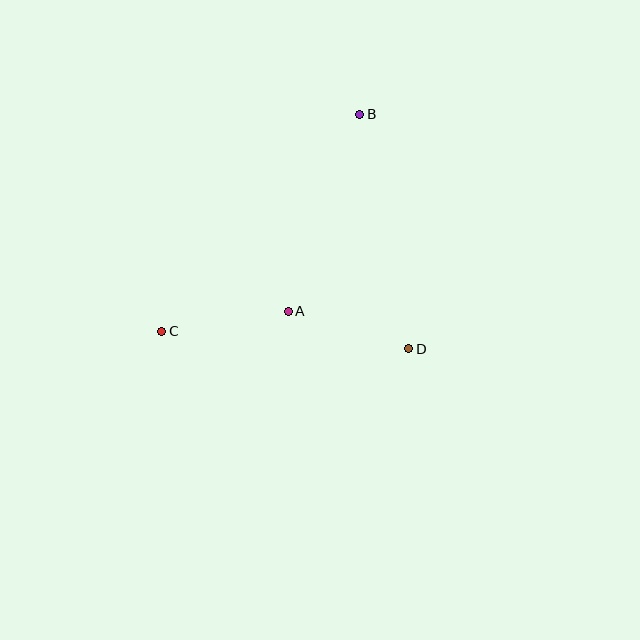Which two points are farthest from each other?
Points B and C are farthest from each other.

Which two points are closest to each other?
Points A and D are closest to each other.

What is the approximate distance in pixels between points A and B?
The distance between A and B is approximately 209 pixels.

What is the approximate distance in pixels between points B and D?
The distance between B and D is approximately 239 pixels.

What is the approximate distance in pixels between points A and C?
The distance between A and C is approximately 128 pixels.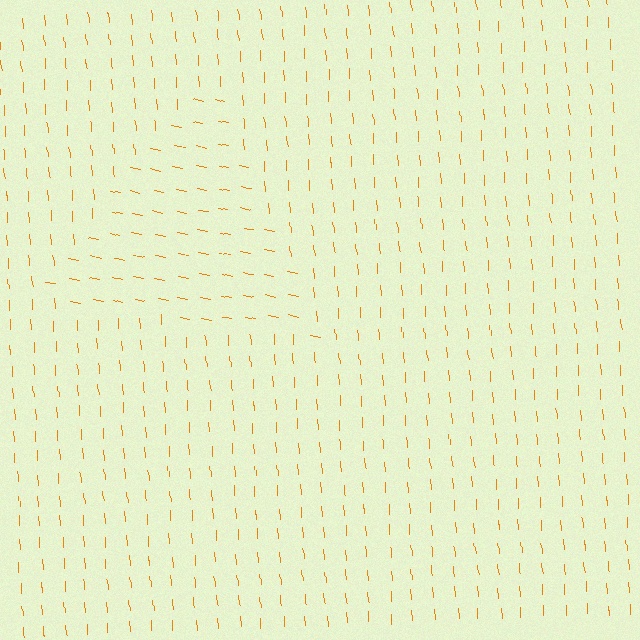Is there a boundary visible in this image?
Yes, there is a texture boundary formed by a change in line orientation.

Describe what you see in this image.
The image is filled with small orange line segments. A triangle region in the image has lines oriented differently from the surrounding lines, creating a visible texture boundary.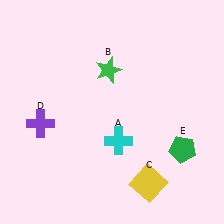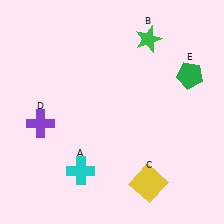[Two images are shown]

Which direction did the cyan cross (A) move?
The cyan cross (A) moved left.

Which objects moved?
The objects that moved are: the cyan cross (A), the green star (B), the green pentagon (E).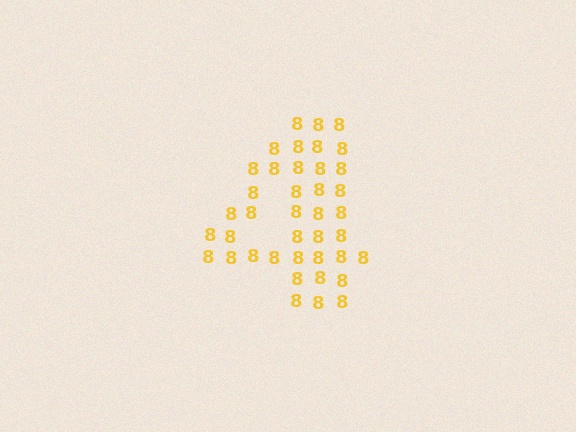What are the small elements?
The small elements are digit 8's.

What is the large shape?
The large shape is the digit 4.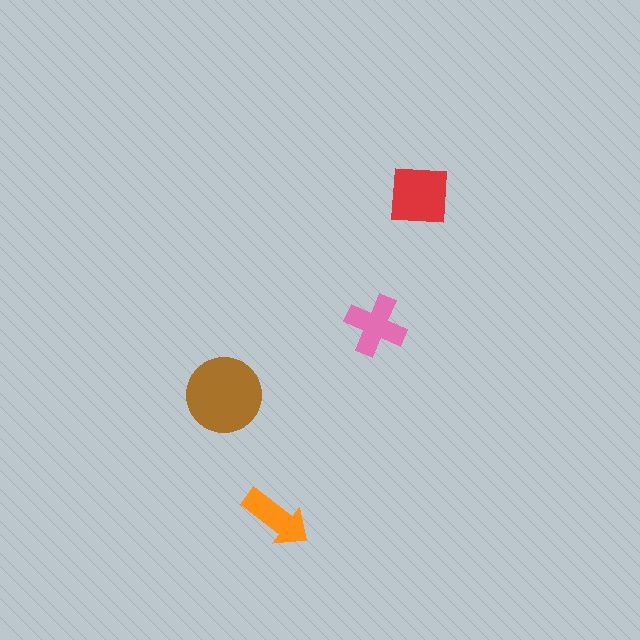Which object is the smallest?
The orange arrow.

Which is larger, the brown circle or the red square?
The brown circle.